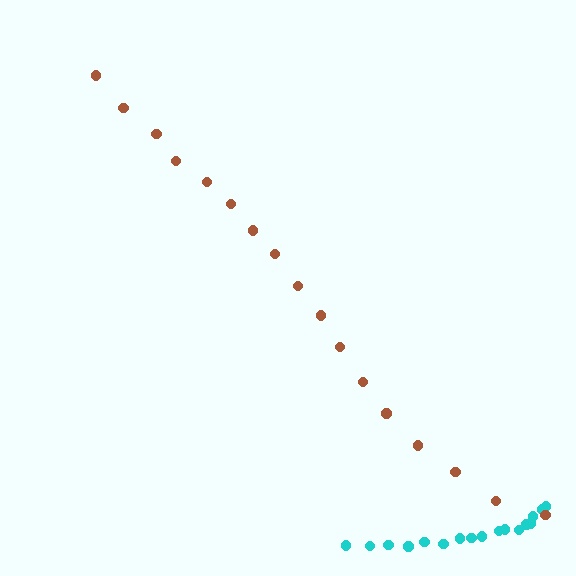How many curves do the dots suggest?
There are 2 distinct paths.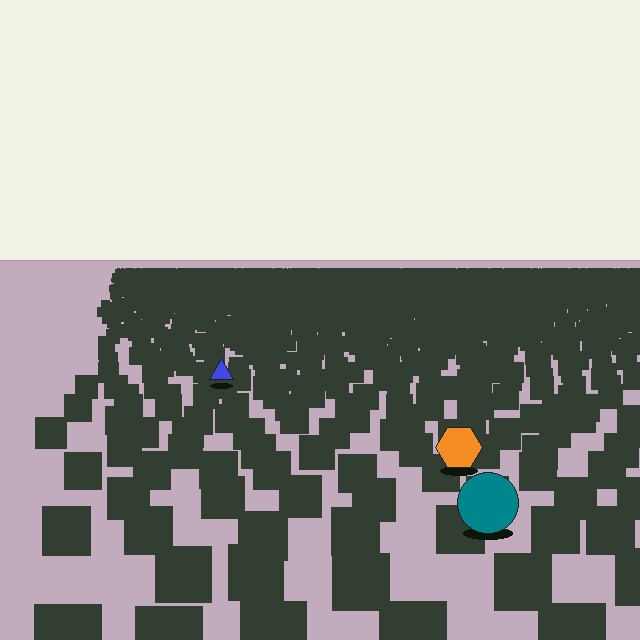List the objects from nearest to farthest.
From nearest to farthest: the teal circle, the orange hexagon, the blue triangle.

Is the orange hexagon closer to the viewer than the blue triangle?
Yes. The orange hexagon is closer — you can tell from the texture gradient: the ground texture is coarser near it.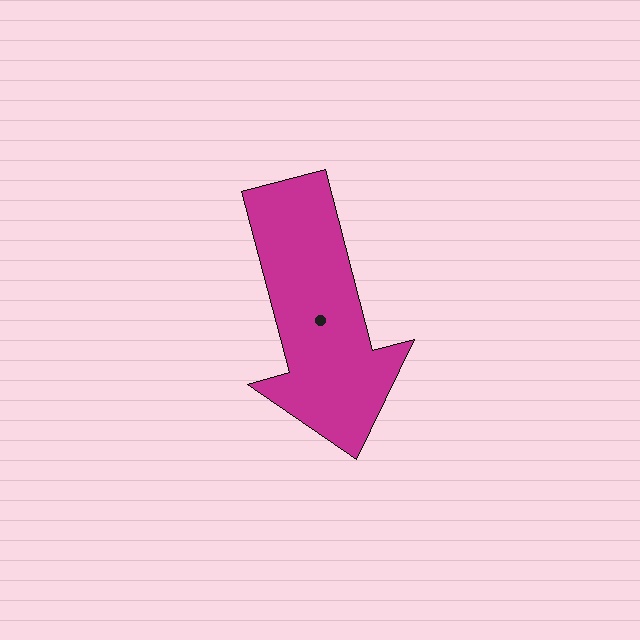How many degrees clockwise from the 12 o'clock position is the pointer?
Approximately 165 degrees.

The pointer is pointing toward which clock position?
Roughly 6 o'clock.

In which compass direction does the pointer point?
South.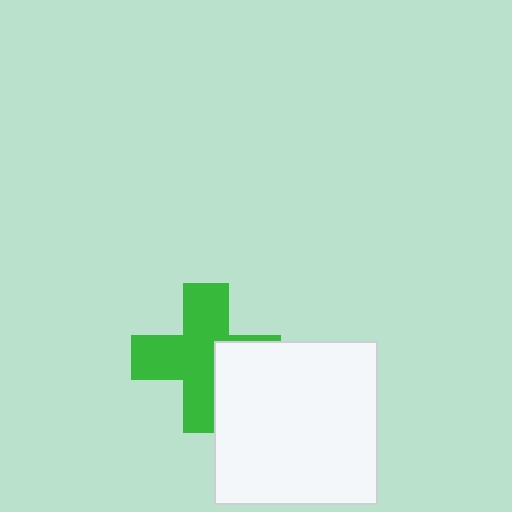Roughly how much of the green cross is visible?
Most of it is visible (roughly 70%).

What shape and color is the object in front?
The object in front is a white square.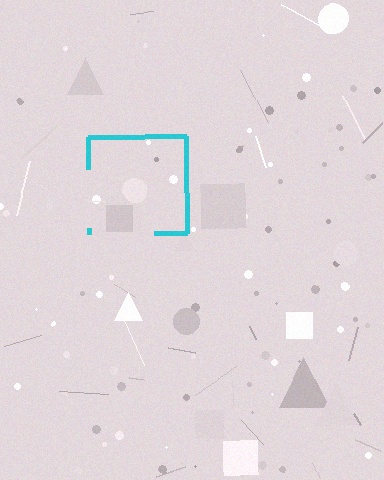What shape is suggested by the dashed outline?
The dashed outline suggests a square.